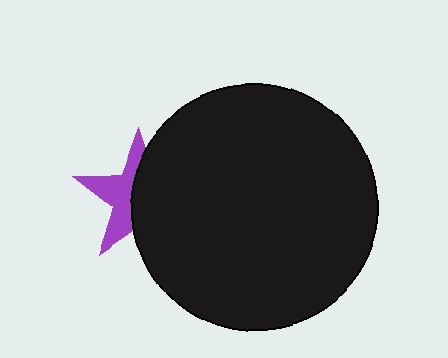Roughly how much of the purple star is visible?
A small part of it is visible (roughly 44%).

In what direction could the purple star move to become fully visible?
The purple star could move left. That would shift it out from behind the black circle entirely.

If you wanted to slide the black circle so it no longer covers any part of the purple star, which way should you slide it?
Slide it right — that is the most direct way to separate the two shapes.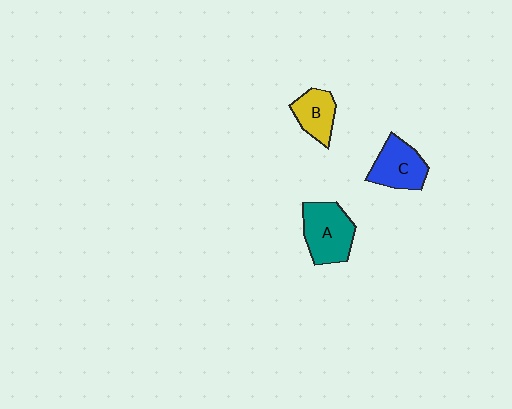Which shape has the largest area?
Shape A (teal).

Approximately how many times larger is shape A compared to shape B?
Approximately 1.5 times.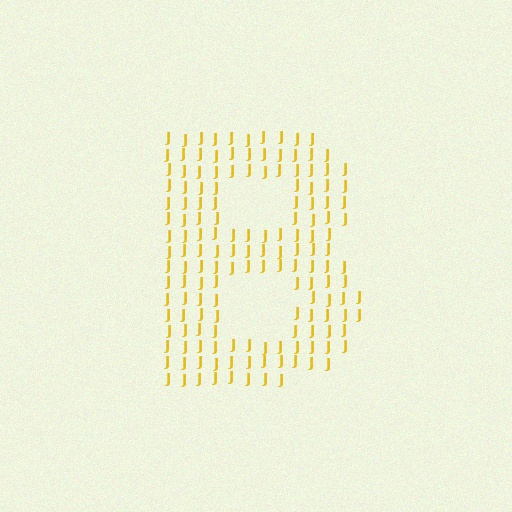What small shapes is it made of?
It is made of small letter J's.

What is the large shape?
The large shape is the letter B.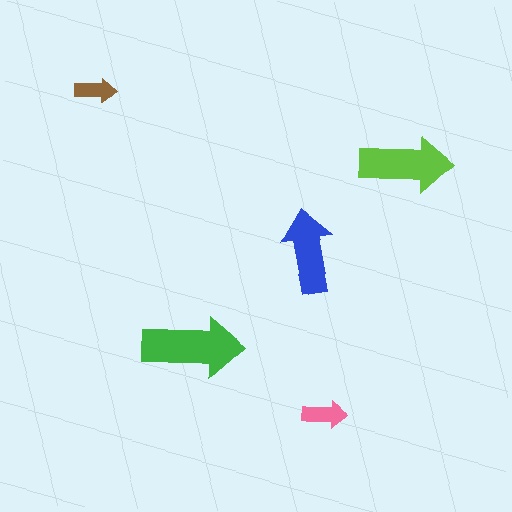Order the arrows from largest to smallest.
the green one, the lime one, the blue one, the pink one, the brown one.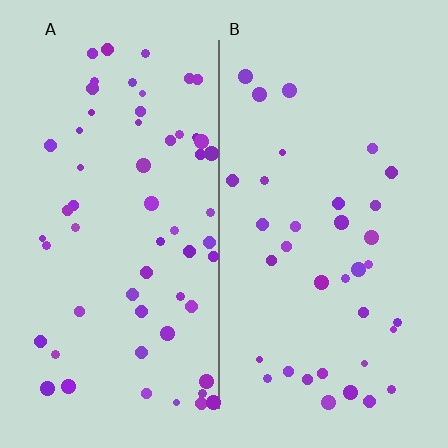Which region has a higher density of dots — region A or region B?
A (the left).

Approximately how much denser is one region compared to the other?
Approximately 1.7× — region A over region B.